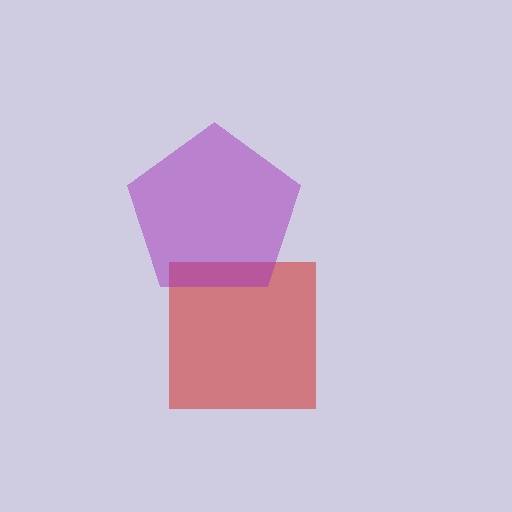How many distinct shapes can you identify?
There are 2 distinct shapes: a red square, a purple pentagon.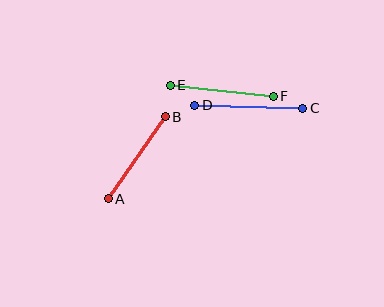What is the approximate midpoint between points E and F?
The midpoint is at approximately (222, 91) pixels.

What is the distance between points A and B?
The distance is approximately 100 pixels.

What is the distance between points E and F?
The distance is approximately 104 pixels.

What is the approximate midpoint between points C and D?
The midpoint is at approximately (249, 107) pixels.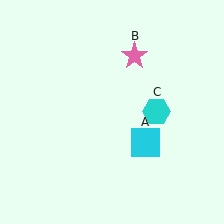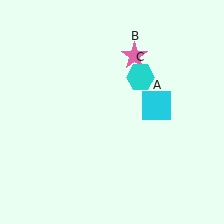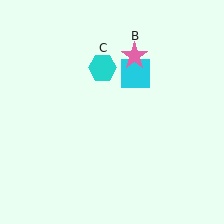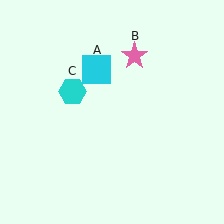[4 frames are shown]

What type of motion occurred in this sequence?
The cyan square (object A), cyan hexagon (object C) rotated counterclockwise around the center of the scene.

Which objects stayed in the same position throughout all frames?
Pink star (object B) remained stationary.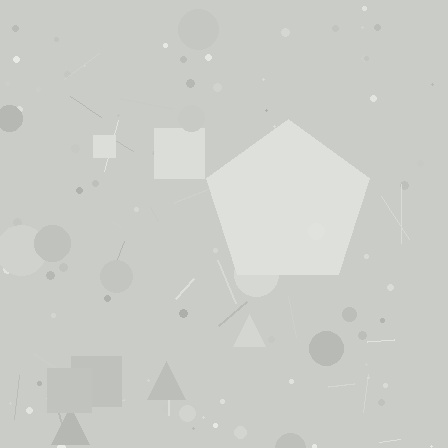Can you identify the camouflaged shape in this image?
The camouflaged shape is a pentagon.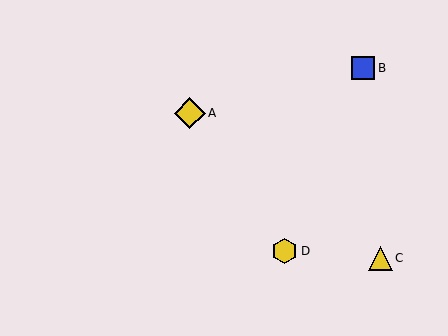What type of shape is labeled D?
Shape D is a yellow hexagon.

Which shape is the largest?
The yellow diamond (labeled A) is the largest.